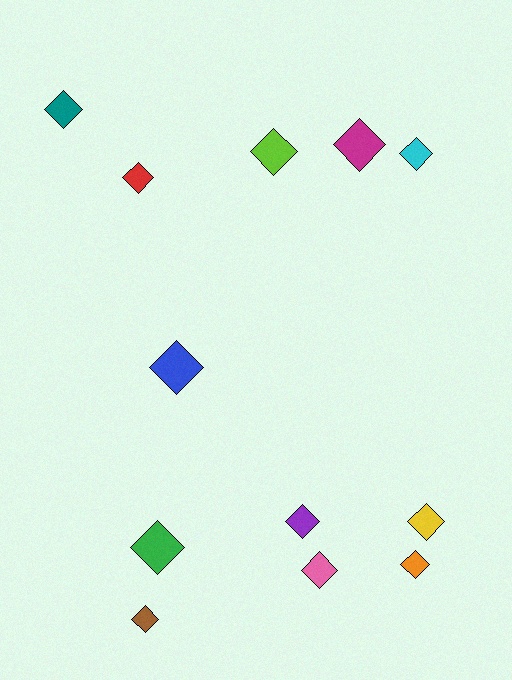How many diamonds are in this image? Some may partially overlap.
There are 12 diamonds.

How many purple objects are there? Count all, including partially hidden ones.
There is 1 purple object.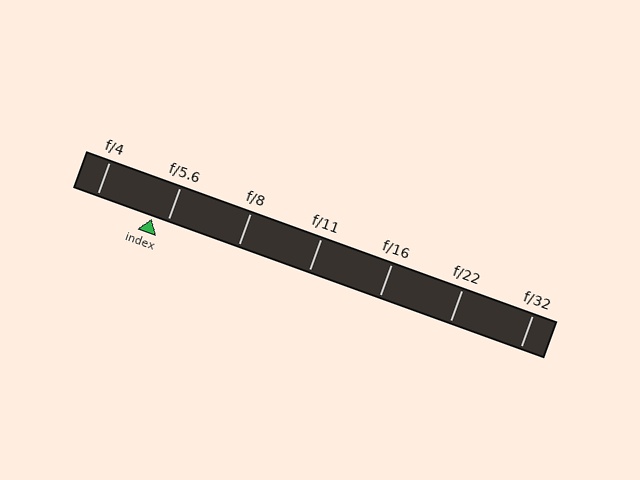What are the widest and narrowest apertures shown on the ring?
The widest aperture shown is f/4 and the narrowest is f/32.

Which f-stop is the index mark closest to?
The index mark is closest to f/5.6.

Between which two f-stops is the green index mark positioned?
The index mark is between f/4 and f/5.6.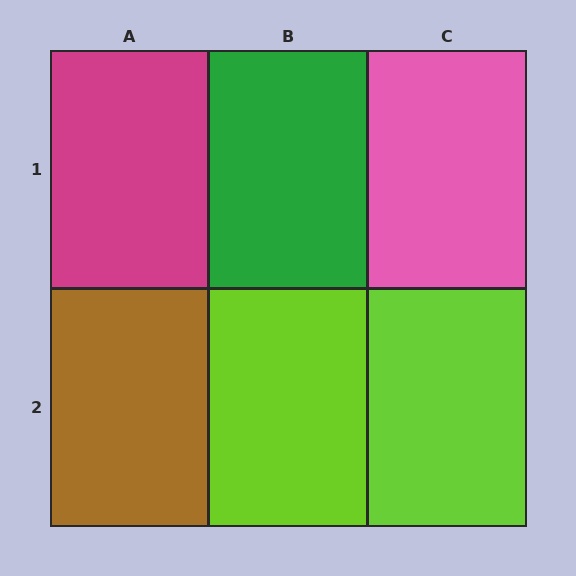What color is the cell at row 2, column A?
Brown.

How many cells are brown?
1 cell is brown.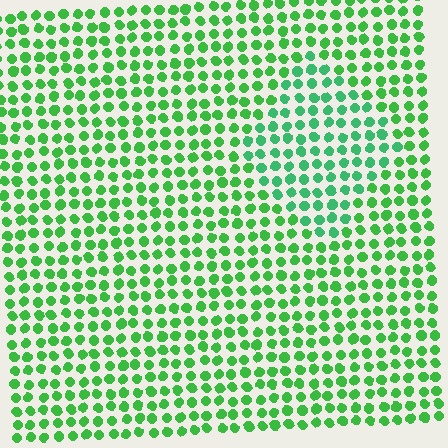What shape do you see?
I see a diamond.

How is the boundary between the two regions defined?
The boundary is defined purely by a slight shift in hue (about 21 degrees). Spacing, size, and orientation are identical on both sides.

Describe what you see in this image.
The image is filled with small green elements in a uniform arrangement. A diamond-shaped region is visible where the elements are tinted to a slightly different hue, forming a subtle color boundary.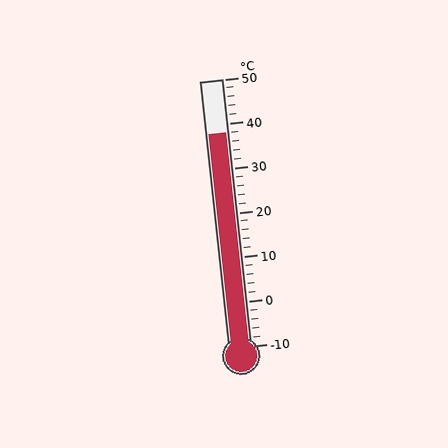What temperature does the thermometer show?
The thermometer shows approximately 38°C.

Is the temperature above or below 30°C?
The temperature is above 30°C.